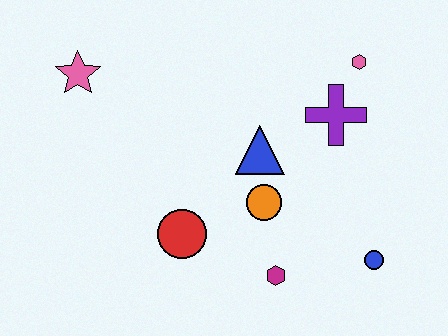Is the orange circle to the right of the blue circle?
No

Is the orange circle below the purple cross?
Yes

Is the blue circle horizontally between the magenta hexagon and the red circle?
No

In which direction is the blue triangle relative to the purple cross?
The blue triangle is to the left of the purple cross.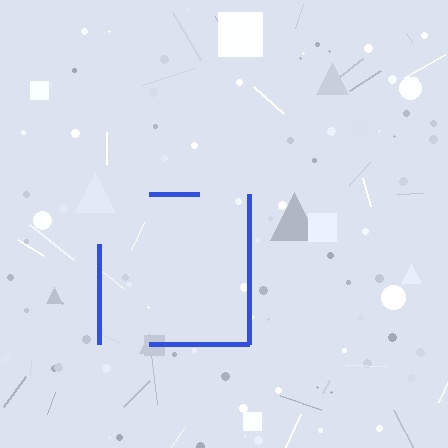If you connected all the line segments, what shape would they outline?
They would outline a square.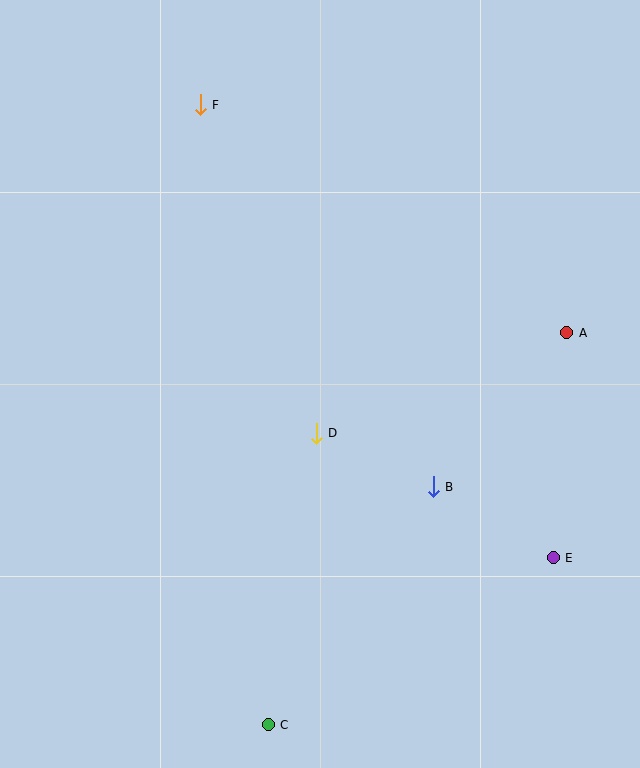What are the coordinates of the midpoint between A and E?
The midpoint between A and E is at (560, 445).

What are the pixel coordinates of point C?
Point C is at (268, 725).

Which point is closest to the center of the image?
Point D at (316, 433) is closest to the center.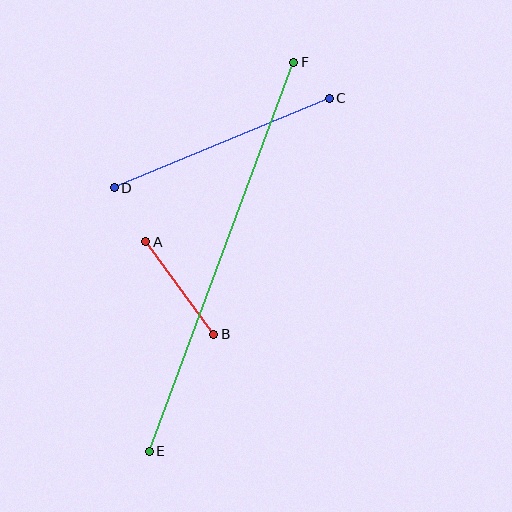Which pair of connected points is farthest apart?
Points E and F are farthest apart.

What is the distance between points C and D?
The distance is approximately 233 pixels.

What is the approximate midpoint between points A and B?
The midpoint is at approximately (180, 288) pixels.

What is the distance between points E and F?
The distance is approximately 415 pixels.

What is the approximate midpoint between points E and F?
The midpoint is at approximately (221, 257) pixels.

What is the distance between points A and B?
The distance is approximately 115 pixels.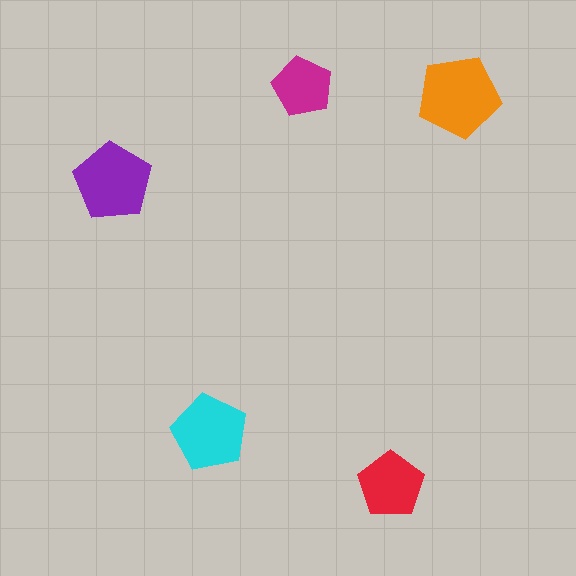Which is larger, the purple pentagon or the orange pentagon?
The orange one.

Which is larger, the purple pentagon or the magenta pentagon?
The purple one.